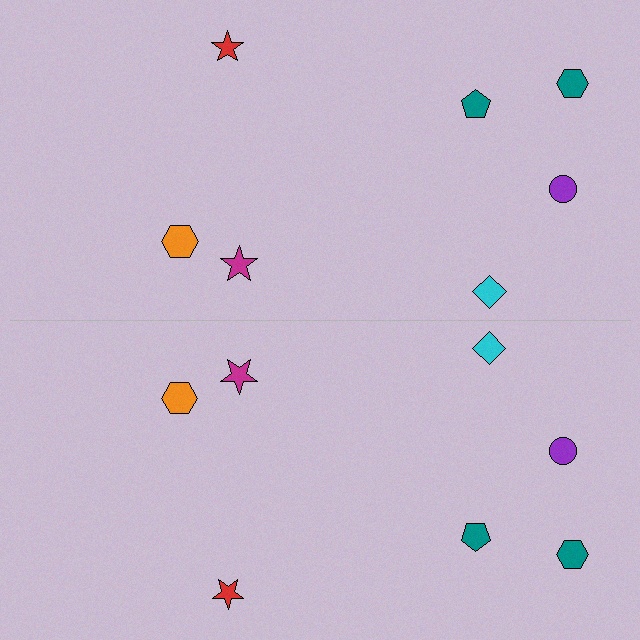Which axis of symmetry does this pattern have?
The pattern has a horizontal axis of symmetry running through the center of the image.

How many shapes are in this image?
There are 14 shapes in this image.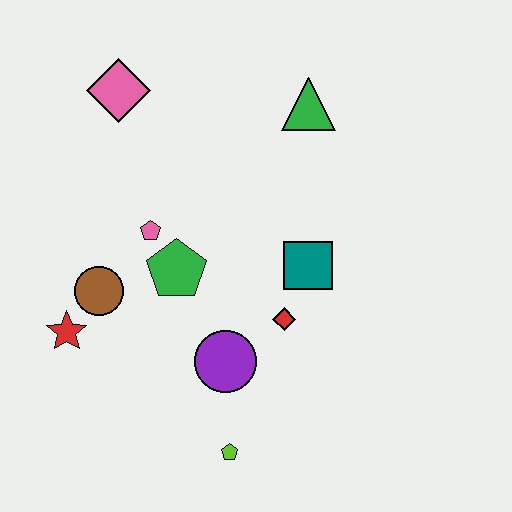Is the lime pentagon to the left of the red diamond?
Yes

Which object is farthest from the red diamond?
The pink diamond is farthest from the red diamond.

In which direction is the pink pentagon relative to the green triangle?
The pink pentagon is to the left of the green triangle.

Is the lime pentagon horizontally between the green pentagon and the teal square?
Yes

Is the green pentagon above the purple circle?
Yes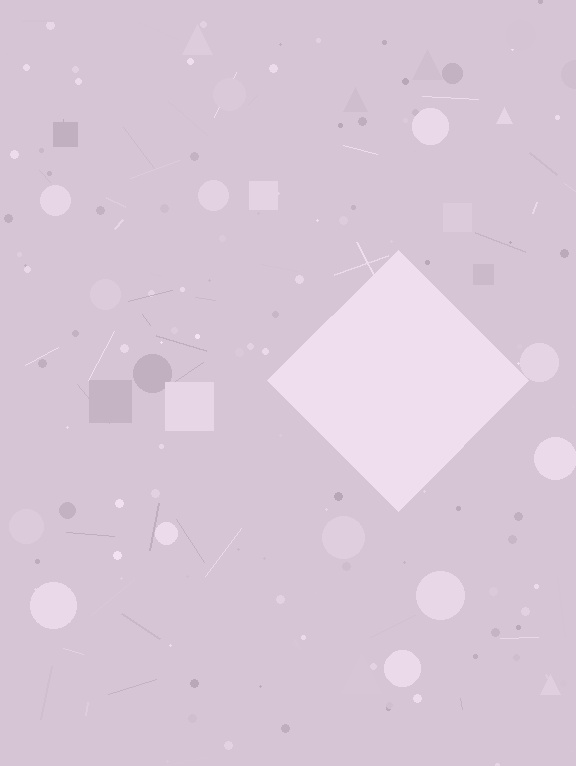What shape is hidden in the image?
A diamond is hidden in the image.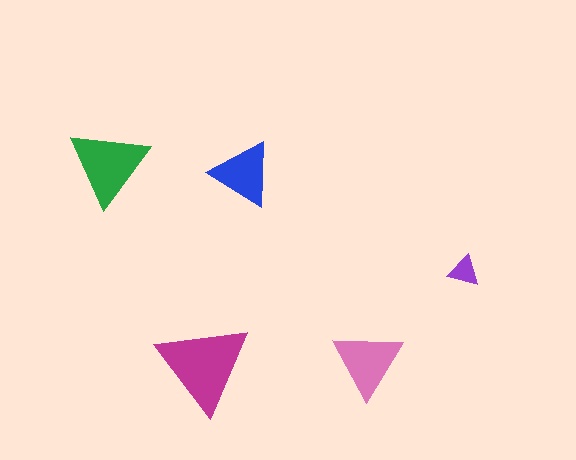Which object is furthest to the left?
The green triangle is leftmost.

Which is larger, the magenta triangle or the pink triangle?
The magenta one.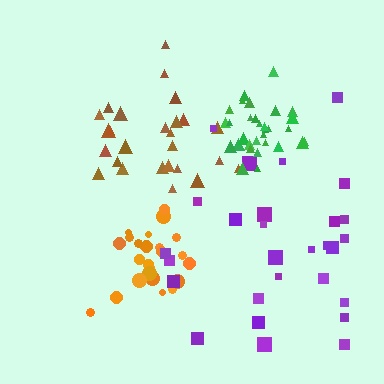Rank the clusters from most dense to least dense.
green, orange, brown, purple.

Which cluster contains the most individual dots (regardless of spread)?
Green (33).